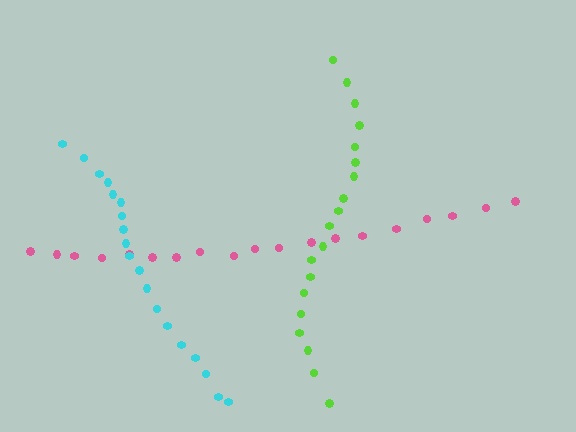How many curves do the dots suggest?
There are 3 distinct paths.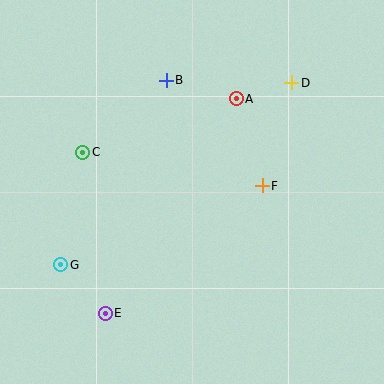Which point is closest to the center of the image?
Point F at (262, 186) is closest to the center.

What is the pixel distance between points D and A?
The distance between D and A is 58 pixels.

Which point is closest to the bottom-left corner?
Point E is closest to the bottom-left corner.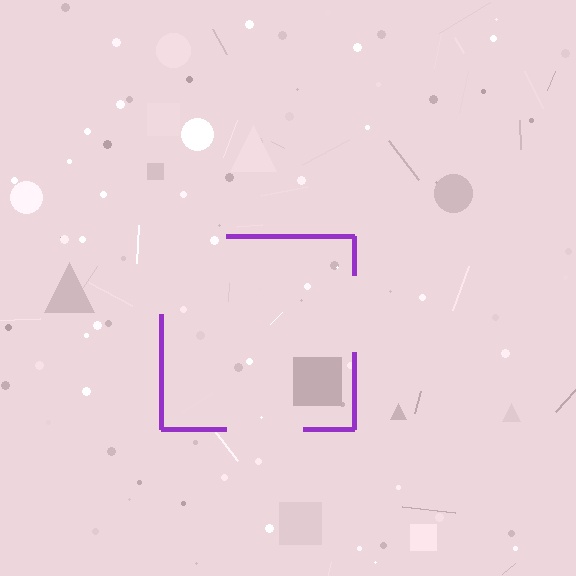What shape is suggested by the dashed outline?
The dashed outline suggests a square.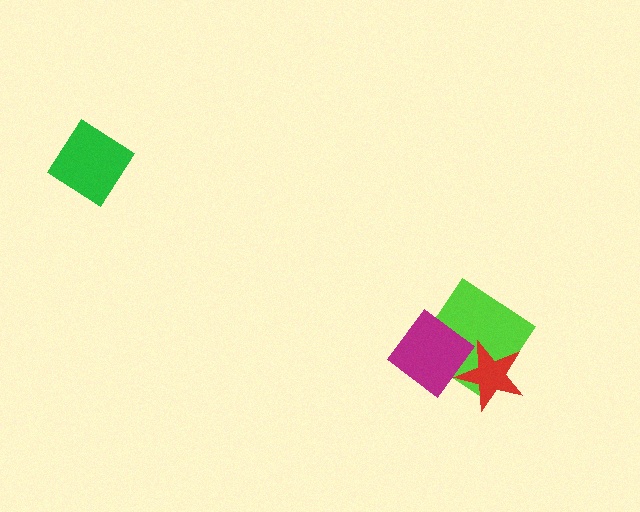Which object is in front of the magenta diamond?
The red star is in front of the magenta diamond.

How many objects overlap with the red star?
2 objects overlap with the red star.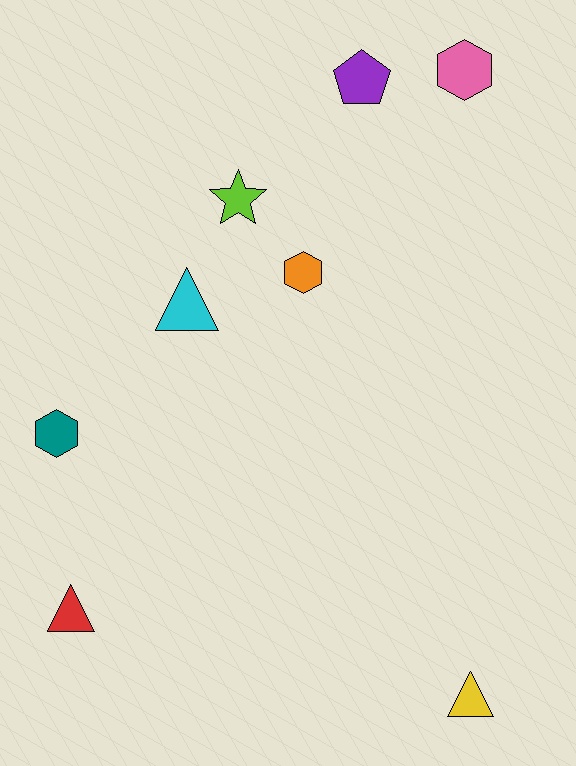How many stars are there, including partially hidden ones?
There is 1 star.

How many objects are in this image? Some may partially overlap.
There are 8 objects.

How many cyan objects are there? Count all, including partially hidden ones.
There is 1 cyan object.